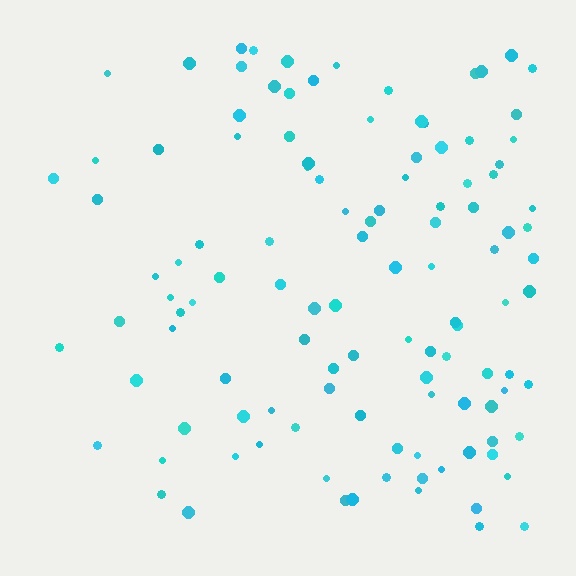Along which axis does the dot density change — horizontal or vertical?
Horizontal.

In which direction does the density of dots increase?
From left to right, with the right side densest.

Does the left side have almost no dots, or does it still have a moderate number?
Still a moderate number, just noticeably fewer than the right.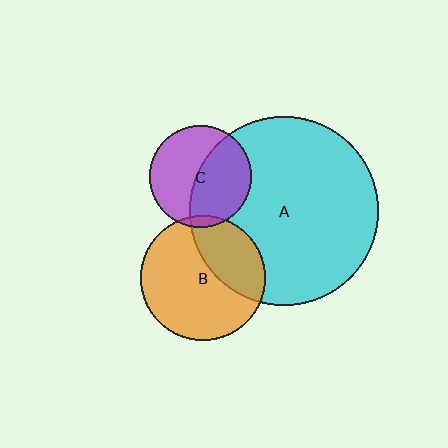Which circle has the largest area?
Circle A (cyan).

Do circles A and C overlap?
Yes.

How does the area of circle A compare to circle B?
Approximately 2.3 times.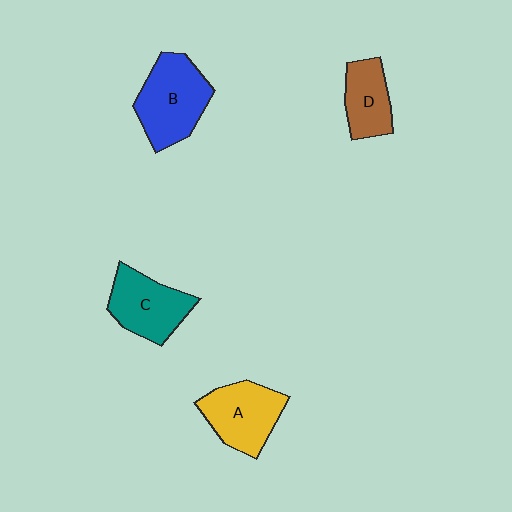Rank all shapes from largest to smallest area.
From largest to smallest: B (blue), A (yellow), C (teal), D (brown).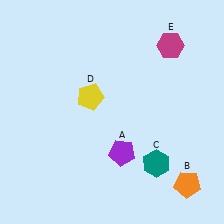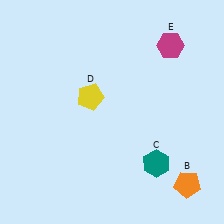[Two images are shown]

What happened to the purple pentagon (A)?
The purple pentagon (A) was removed in Image 2. It was in the bottom-right area of Image 1.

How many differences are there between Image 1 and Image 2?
There is 1 difference between the two images.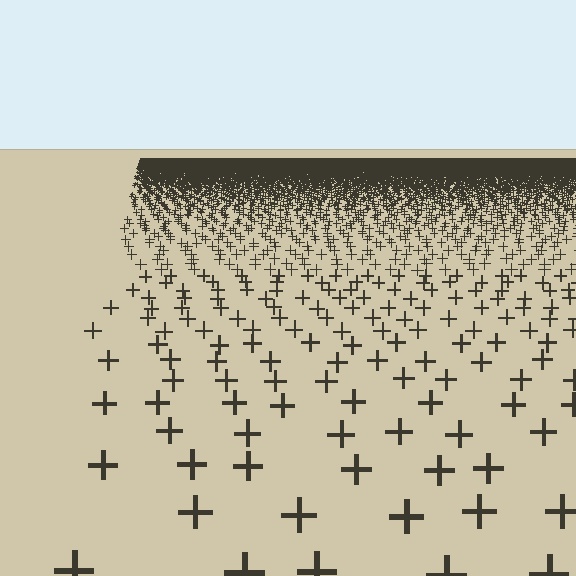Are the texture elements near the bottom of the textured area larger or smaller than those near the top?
Larger. Near the bottom, elements are closer to the viewer and appear at a bigger on-screen size.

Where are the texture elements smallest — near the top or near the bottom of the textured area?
Near the top.